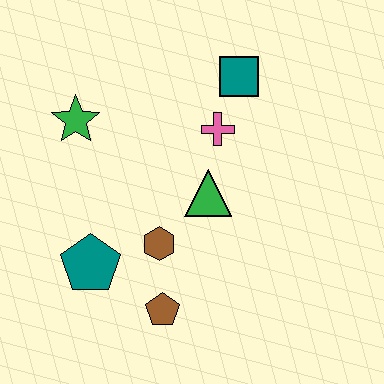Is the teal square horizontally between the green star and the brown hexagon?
No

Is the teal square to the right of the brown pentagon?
Yes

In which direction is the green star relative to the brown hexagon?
The green star is above the brown hexagon.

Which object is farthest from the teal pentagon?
The teal square is farthest from the teal pentagon.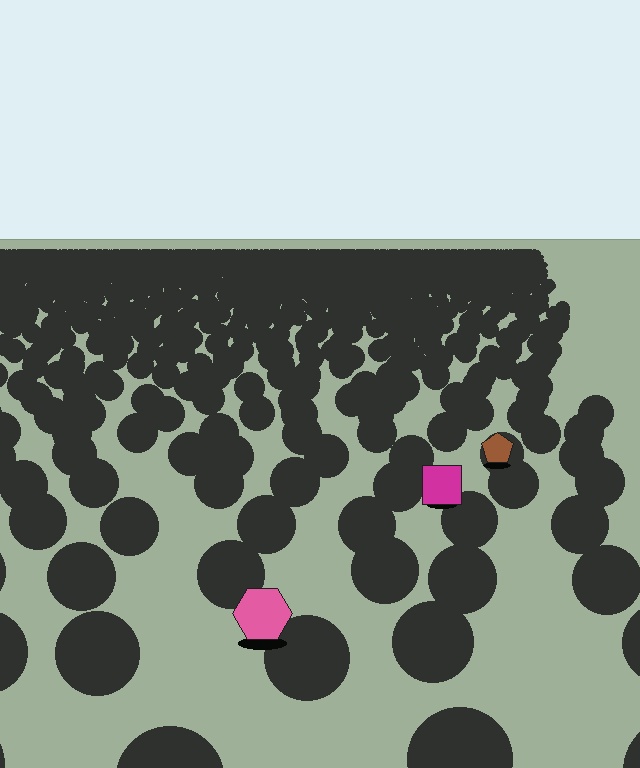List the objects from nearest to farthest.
From nearest to farthest: the pink hexagon, the magenta square, the brown pentagon.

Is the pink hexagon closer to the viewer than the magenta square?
Yes. The pink hexagon is closer — you can tell from the texture gradient: the ground texture is coarser near it.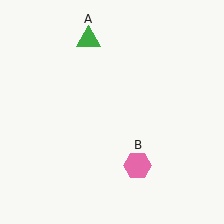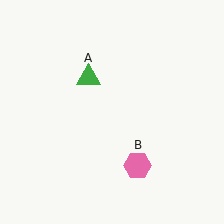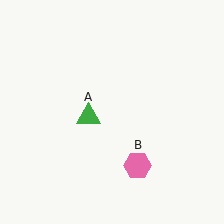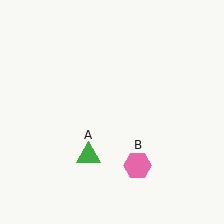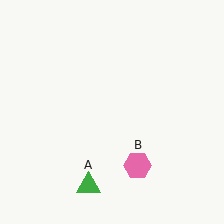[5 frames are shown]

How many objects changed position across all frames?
1 object changed position: green triangle (object A).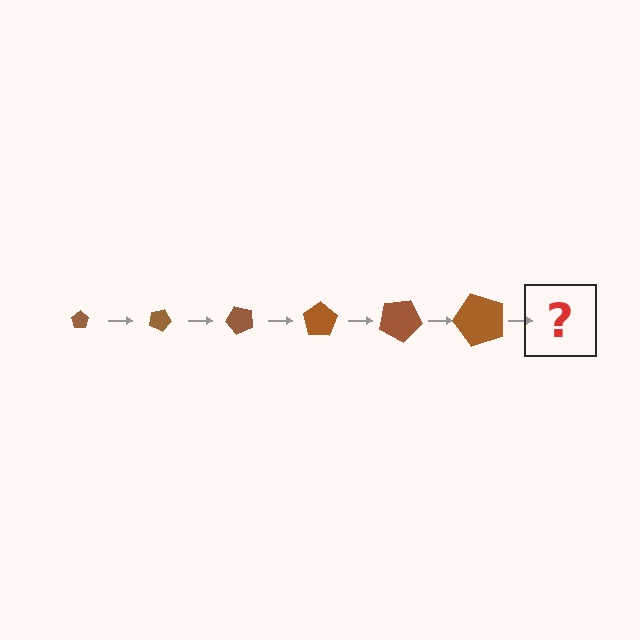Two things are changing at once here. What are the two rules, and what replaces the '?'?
The two rules are that the pentagon grows larger each step and it rotates 25 degrees each step. The '?' should be a pentagon, larger than the previous one and rotated 150 degrees from the start.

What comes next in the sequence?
The next element should be a pentagon, larger than the previous one and rotated 150 degrees from the start.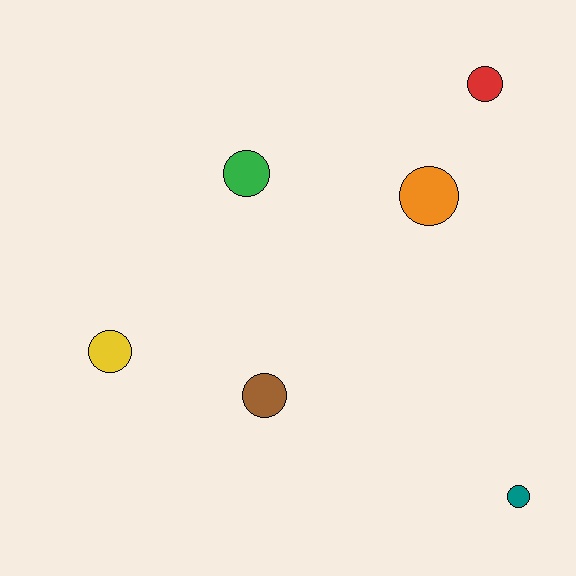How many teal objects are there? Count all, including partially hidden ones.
There is 1 teal object.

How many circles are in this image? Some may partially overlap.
There are 6 circles.